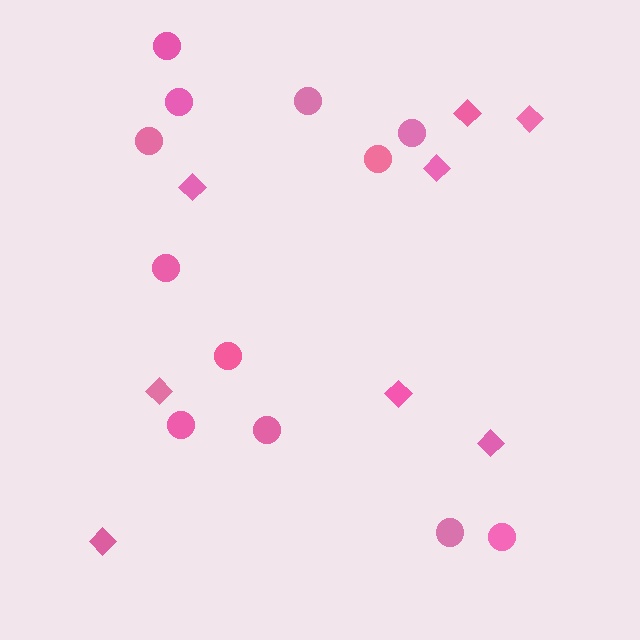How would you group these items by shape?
There are 2 groups: one group of circles (12) and one group of diamonds (8).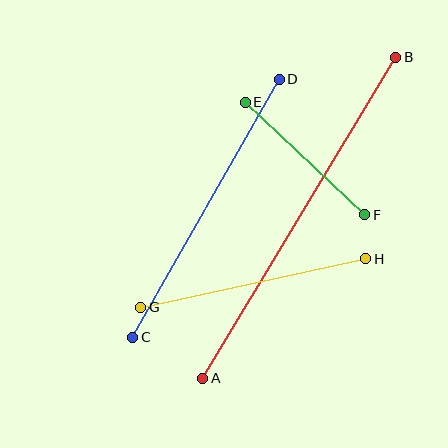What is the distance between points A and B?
The distance is approximately 375 pixels.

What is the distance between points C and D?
The distance is approximately 297 pixels.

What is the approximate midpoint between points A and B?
The midpoint is at approximately (299, 218) pixels.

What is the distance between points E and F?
The distance is approximately 165 pixels.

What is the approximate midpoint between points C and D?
The midpoint is at approximately (206, 208) pixels.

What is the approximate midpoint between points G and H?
The midpoint is at approximately (253, 283) pixels.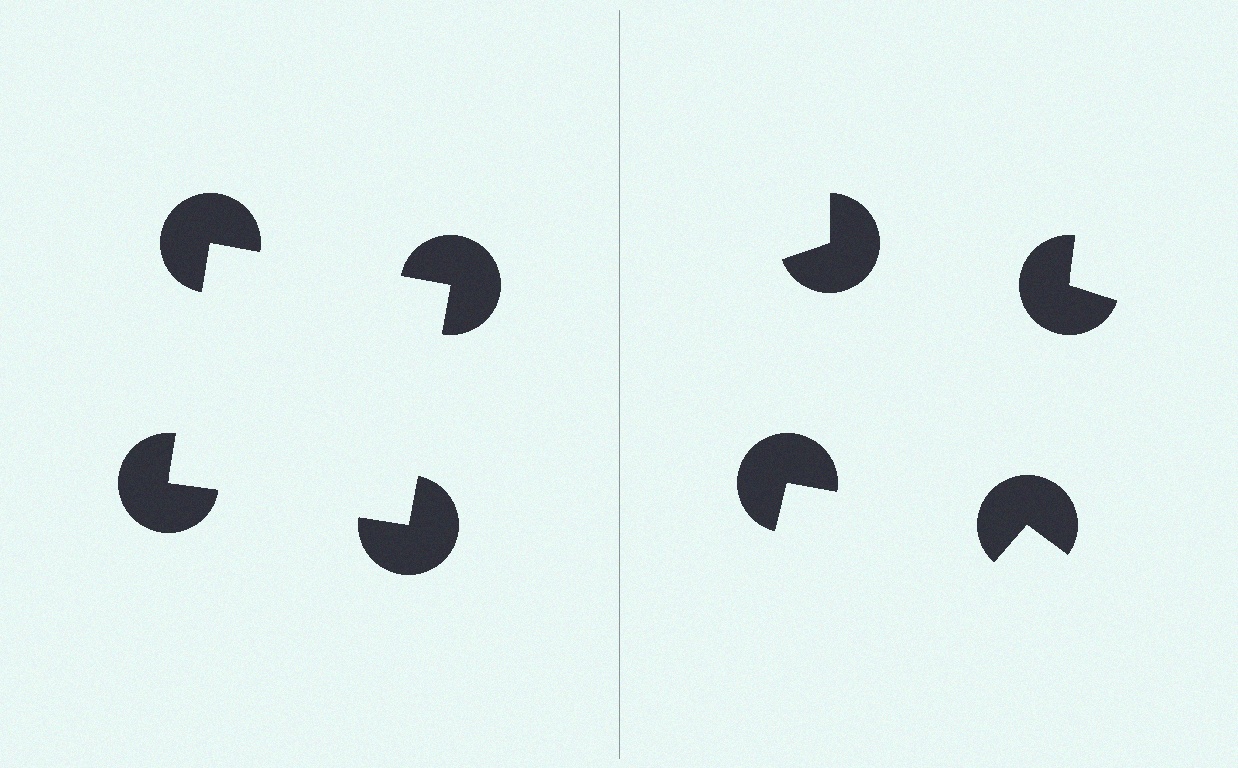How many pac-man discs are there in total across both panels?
8 — 4 on each side.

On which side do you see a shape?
An illusory square appears on the left side. On the right side the wedge cuts are rotated, so no coherent shape forms.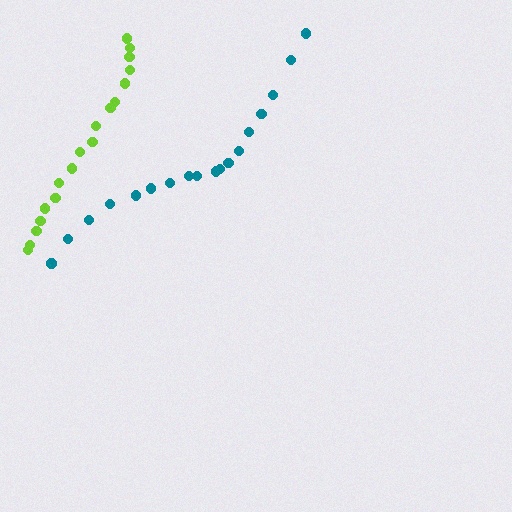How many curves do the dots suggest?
There are 2 distinct paths.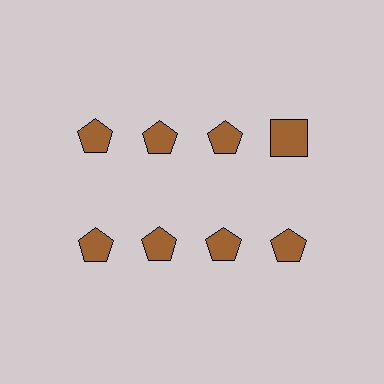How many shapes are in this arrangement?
There are 8 shapes arranged in a grid pattern.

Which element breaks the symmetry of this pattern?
The brown square in the top row, second from right column breaks the symmetry. All other shapes are brown pentagons.